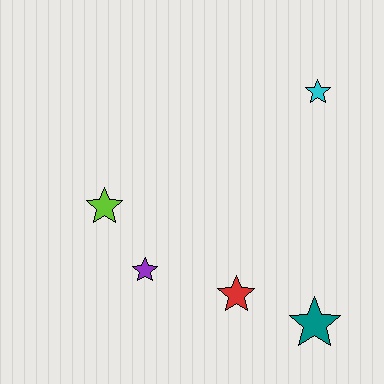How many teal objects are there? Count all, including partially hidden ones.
There is 1 teal object.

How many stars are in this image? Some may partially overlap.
There are 5 stars.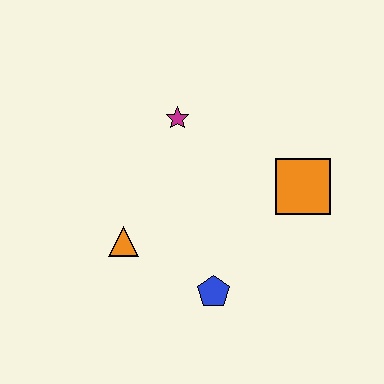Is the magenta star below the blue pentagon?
No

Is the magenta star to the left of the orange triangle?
No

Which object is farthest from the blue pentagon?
The magenta star is farthest from the blue pentagon.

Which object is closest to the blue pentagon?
The orange triangle is closest to the blue pentagon.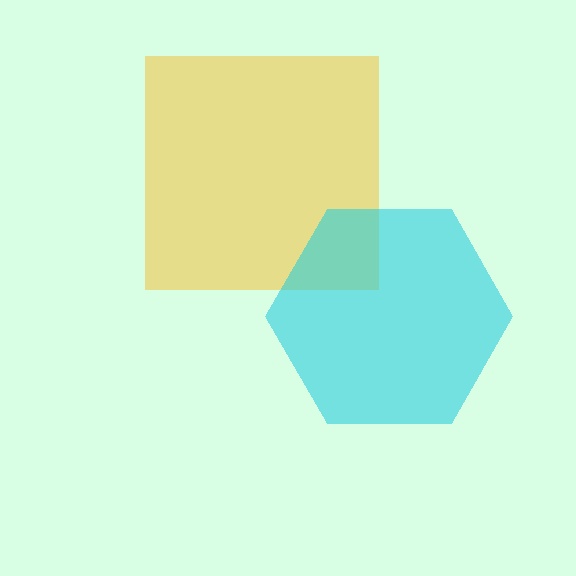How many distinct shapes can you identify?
There are 2 distinct shapes: a yellow square, a cyan hexagon.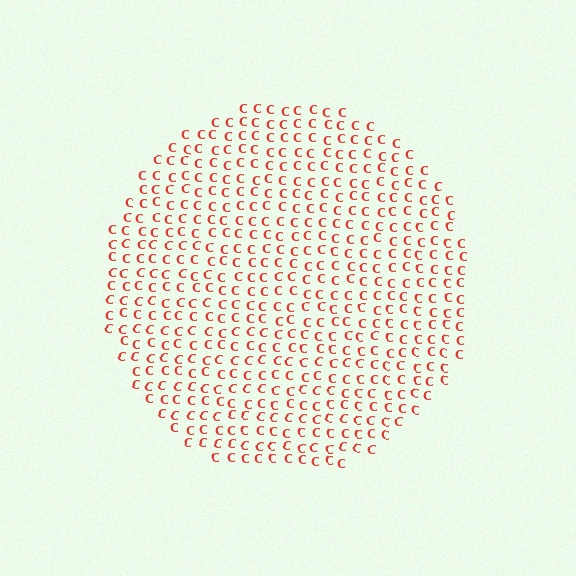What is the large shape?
The large shape is a circle.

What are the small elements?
The small elements are letter C's.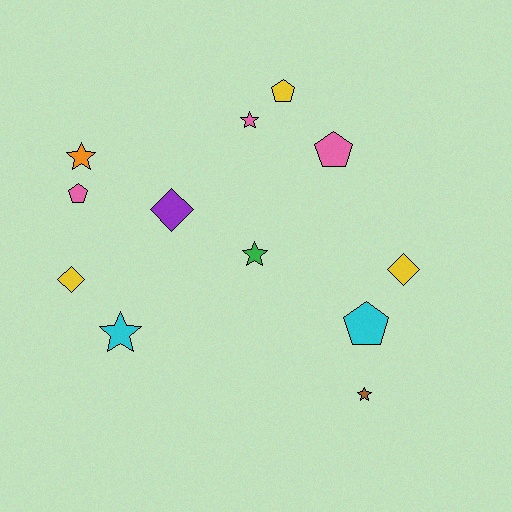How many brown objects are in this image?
There is 1 brown object.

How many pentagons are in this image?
There are 4 pentagons.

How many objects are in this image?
There are 12 objects.